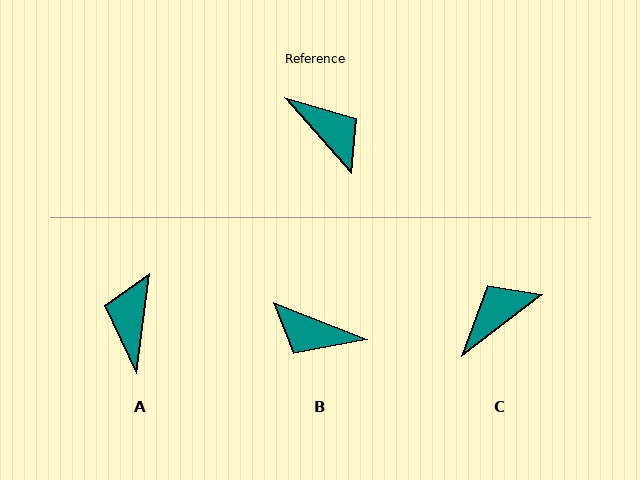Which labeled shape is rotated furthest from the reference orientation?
B, about 153 degrees away.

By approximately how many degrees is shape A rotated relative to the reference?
Approximately 132 degrees counter-clockwise.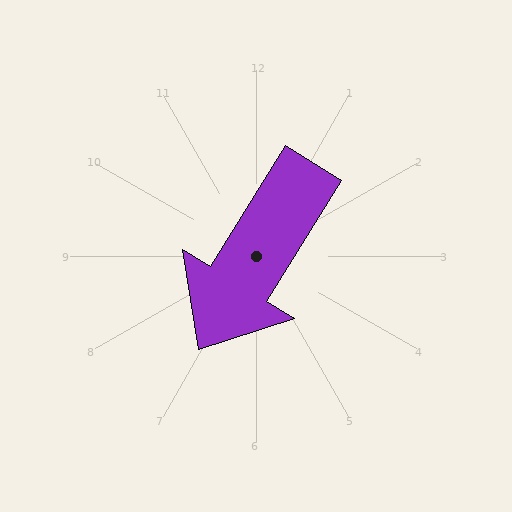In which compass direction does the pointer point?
Southwest.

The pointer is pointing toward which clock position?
Roughly 7 o'clock.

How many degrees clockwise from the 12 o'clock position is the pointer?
Approximately 212 degrees.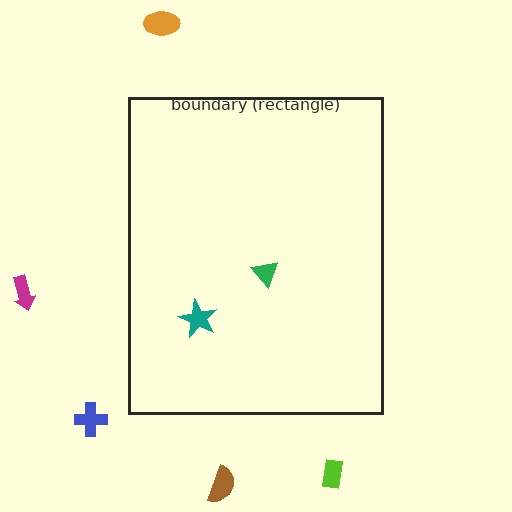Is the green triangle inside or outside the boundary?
Inside.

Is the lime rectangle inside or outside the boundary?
Outside.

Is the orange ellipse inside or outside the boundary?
Outside.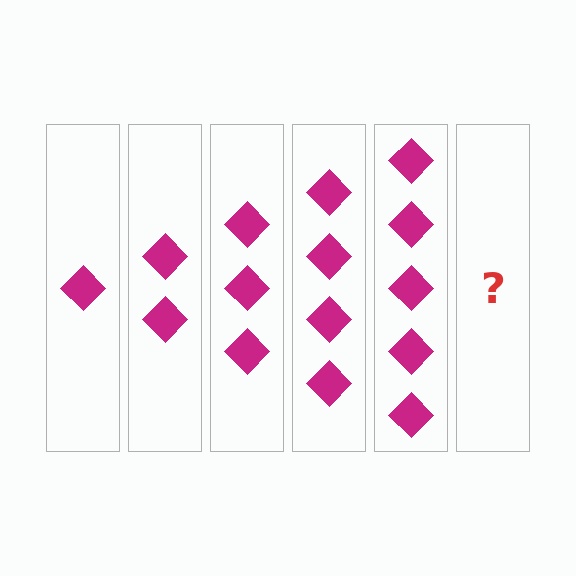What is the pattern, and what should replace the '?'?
The pattern is that each step adds one more diamond. The '?' should be 6 diamonds.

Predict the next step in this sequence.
The next step is 6 diamonds.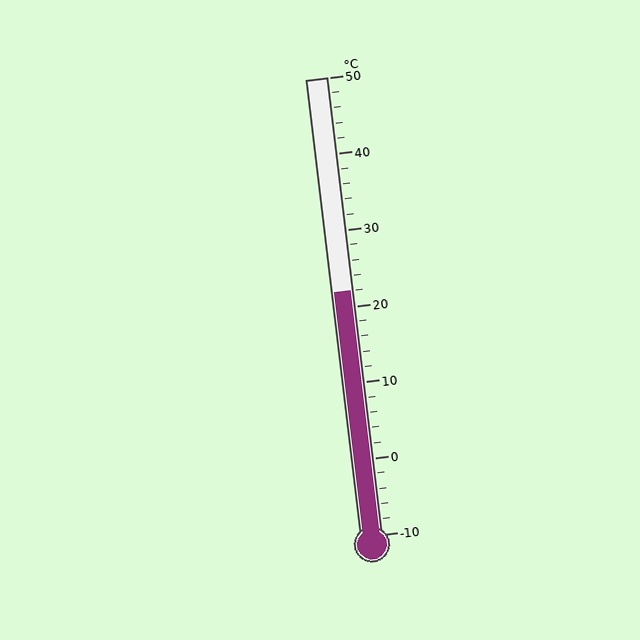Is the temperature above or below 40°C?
The temperature is below 40°C.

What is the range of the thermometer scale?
The thermometer scale ranges from -10°C to 50°C.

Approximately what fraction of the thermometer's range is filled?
The thermometer is filled to approximately 55% of its range.